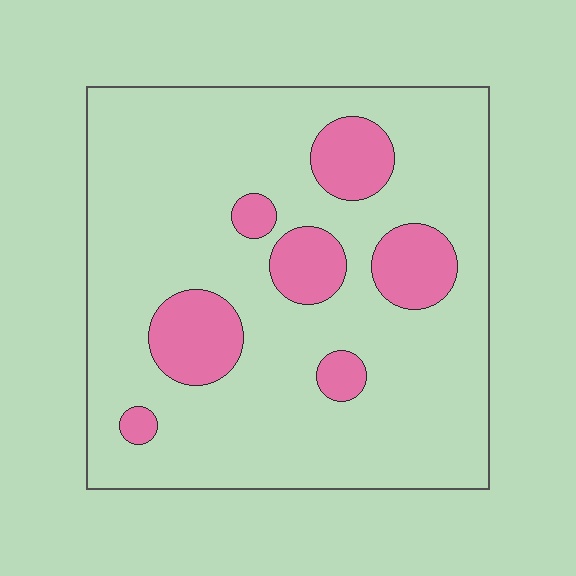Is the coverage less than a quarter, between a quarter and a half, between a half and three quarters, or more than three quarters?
Less than a quarter.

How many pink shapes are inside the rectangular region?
7.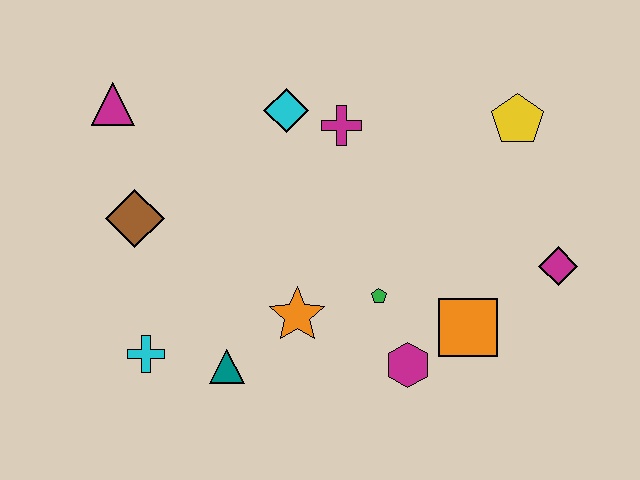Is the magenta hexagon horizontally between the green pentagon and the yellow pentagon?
Yes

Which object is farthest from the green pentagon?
The magenta triangle is farthest from the green pentagon.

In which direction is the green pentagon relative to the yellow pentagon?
The green pentagon is below the yellow pentagon.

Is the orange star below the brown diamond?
Yes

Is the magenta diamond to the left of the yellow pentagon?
No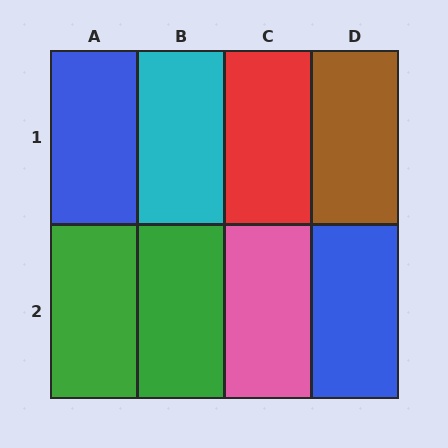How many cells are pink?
1 cell is pink.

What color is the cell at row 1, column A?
Blue.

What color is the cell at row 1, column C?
Red.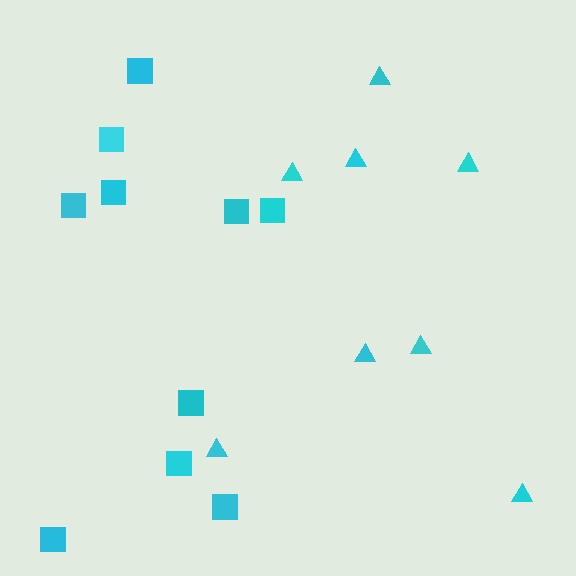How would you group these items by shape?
There are 2 groups: one group of triangles (8) and one group of squares (10).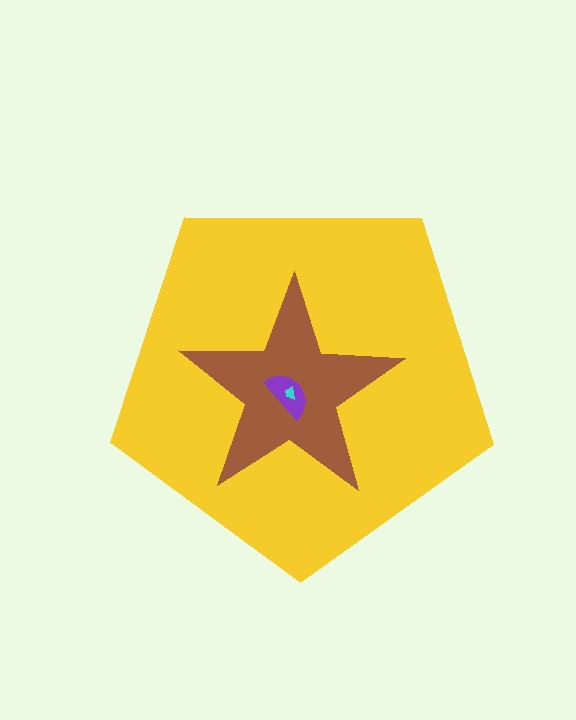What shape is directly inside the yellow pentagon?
The brown star.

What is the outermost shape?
The yellow pentagon.